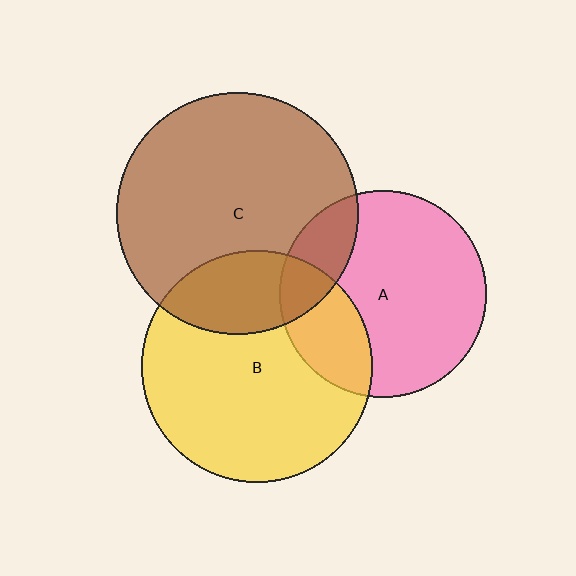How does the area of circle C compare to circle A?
Approximately 1.4 times.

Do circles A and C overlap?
Yes.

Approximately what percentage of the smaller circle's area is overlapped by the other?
Approximately 20%.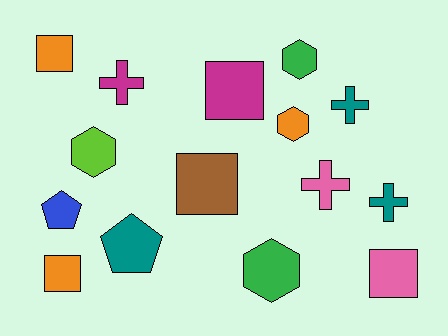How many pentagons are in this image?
There are 2 pentagons.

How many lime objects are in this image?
There is 1 lime object.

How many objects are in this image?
There are 15 objects.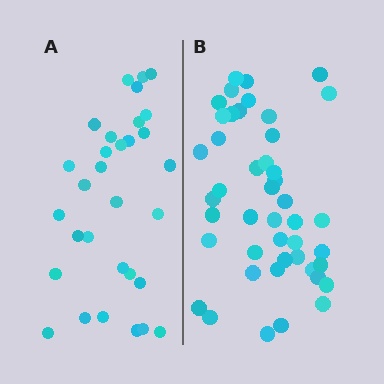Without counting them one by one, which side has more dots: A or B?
Region B (the right region) has more dots.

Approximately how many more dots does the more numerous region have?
Region B has approximately 15 more dots than region A.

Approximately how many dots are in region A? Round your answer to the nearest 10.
About 30 dots. (The exact count is 31, which rounds to 30.)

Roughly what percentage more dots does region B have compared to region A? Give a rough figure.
About 45% more.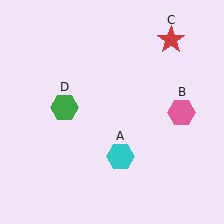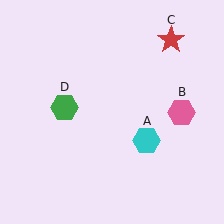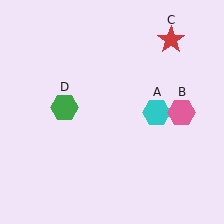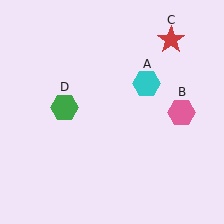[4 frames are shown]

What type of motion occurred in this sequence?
The cyan hexagon (object A) rotated counterclockwise around the center of the scene.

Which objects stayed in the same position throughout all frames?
Pink hexagon (object B) and red star (object C) and green hexagon (object D) remained stationary.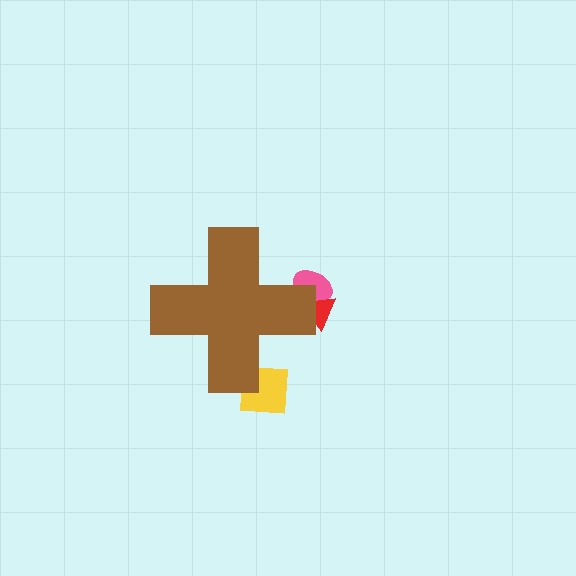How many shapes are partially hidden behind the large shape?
3 shapes are partially hidden.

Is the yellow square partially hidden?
Yes, the yellow square is partially hidden behind the brown cross.